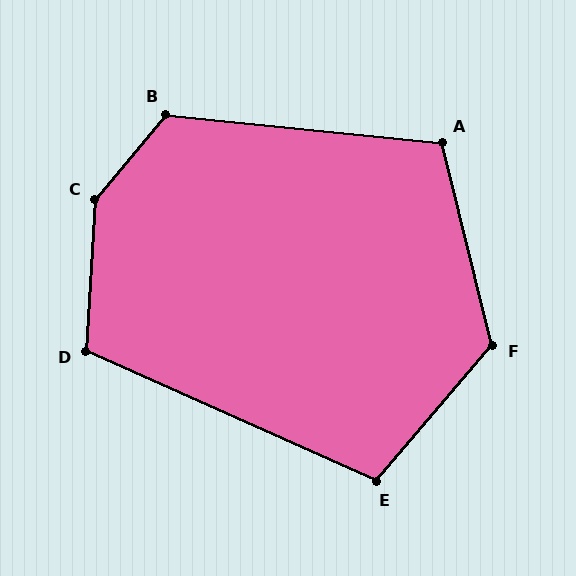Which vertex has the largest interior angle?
C, at approximately 144 degrees.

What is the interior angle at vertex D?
Approximately 110 degrees (obtuse).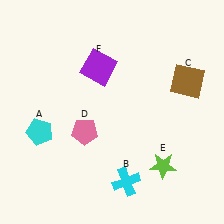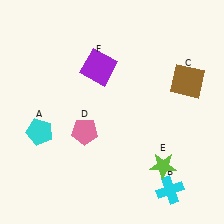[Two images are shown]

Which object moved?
The cyan cross (B) moved right.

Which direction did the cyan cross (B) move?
The cyan cross (B) moved right.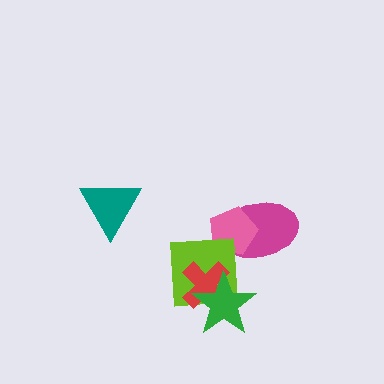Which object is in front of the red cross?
The green star is in front of the red cross.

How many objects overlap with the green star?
2 objects overlap with the green star.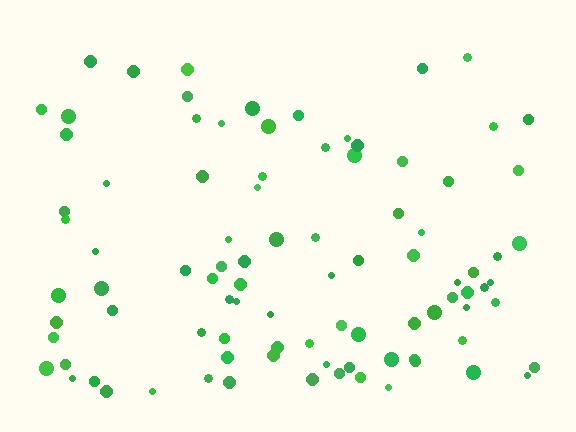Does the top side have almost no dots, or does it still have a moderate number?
Still a moderate number, just noticeably fewer than the bottom.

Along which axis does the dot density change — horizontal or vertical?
Vertical.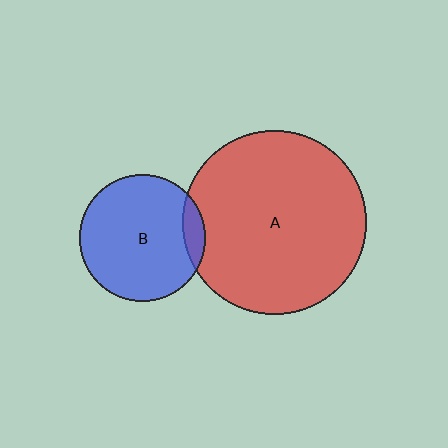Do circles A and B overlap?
Yes.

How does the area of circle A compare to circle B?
Approximately 2.1 times.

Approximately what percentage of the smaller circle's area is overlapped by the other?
Approximately 10%.